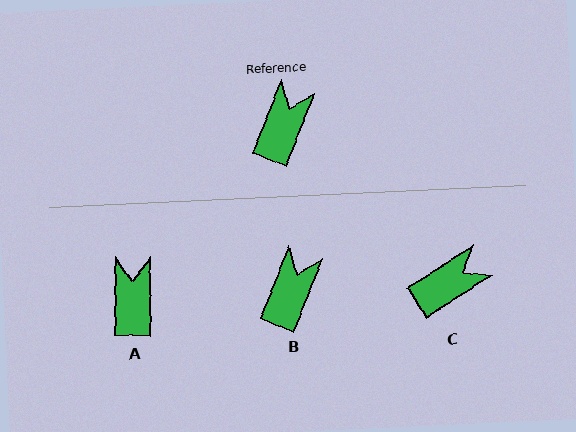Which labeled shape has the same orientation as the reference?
B.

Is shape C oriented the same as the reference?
No, it is off by about 35 degrees.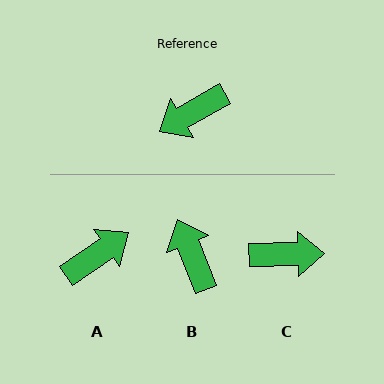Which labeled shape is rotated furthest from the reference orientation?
A, about 175 degrees away.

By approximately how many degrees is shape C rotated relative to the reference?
Approximately 151 degrees counter-clockwise.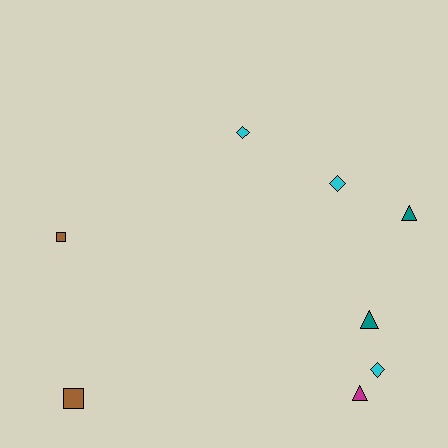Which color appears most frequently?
Cyan, with 3 objects.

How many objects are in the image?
There are 8 objects.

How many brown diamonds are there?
There are no brown diamonds.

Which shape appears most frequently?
Diamond, with 3 objects.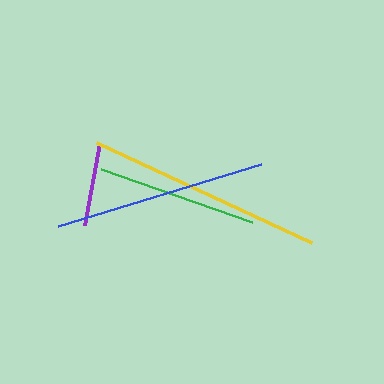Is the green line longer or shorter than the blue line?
The blue line is longer than the green line.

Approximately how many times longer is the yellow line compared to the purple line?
The yellow line is approximately 2.8 times the length of the purple line.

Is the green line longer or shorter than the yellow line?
The yellow line is longer than the green line.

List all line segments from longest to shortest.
From longest to shortest: yellow, blue, green, purple.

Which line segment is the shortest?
The purple line is the shortest at approximately 84 pixels.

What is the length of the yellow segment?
The yellow segment is approximately 238 pixels long.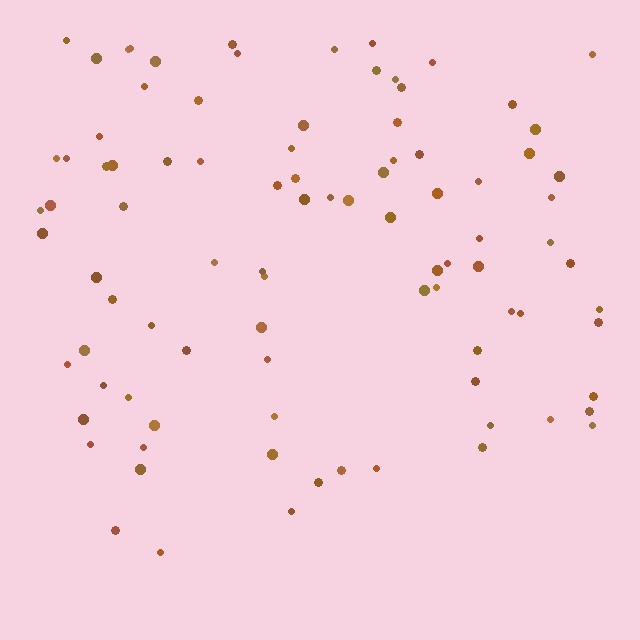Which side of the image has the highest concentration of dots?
The top.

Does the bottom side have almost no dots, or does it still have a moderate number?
Still a moderate number, just noticeably fewer than the top.